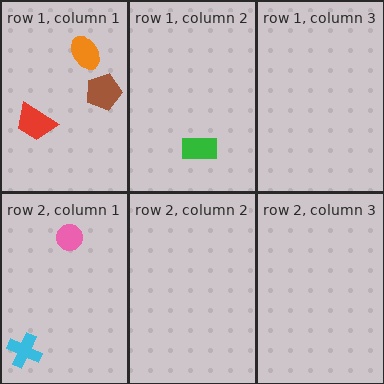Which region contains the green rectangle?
The row 1, column 2 region.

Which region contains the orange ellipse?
The row 1, column 1 region.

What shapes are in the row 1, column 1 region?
The red trapezoid, the orange ellipse, the brown pentagon.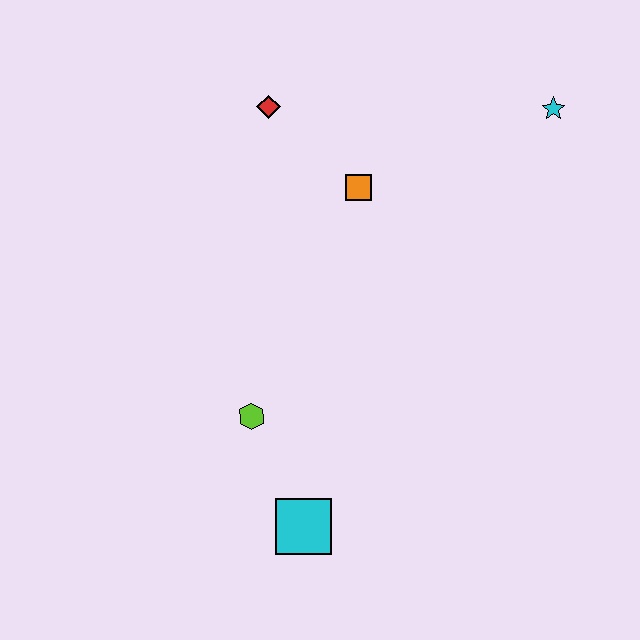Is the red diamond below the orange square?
No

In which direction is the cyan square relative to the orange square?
The cyan square is below the orange square.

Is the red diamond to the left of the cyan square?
Yes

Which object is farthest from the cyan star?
The cyan square is farthest from the cyan star.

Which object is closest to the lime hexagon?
The cyan square is closest to the lime hexagon.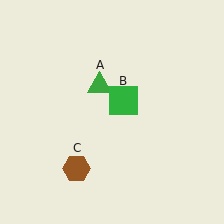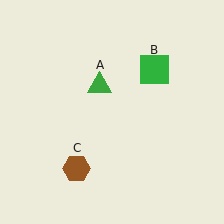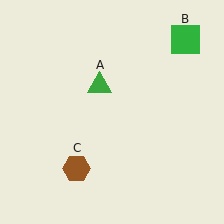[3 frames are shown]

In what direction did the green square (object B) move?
The green square (object B) moved up and to the right.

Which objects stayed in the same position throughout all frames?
Green triangle (object A) and brown hexagon (object C) remained stationary.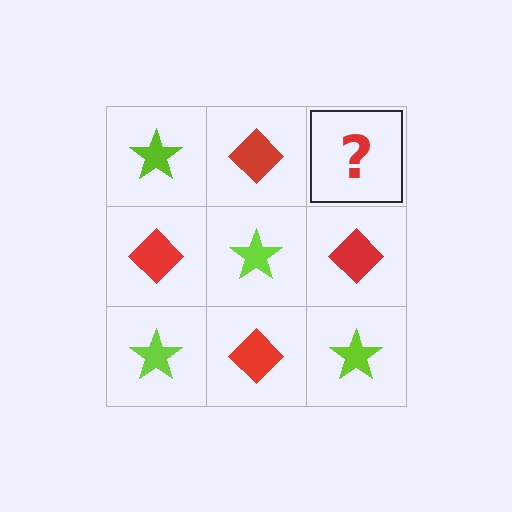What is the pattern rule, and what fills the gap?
The rule is that it alternates lime star and red diamond in a checkerboard pattern. The gap should be filled with a lime star.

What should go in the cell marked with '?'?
The missing cell should contain a lime star.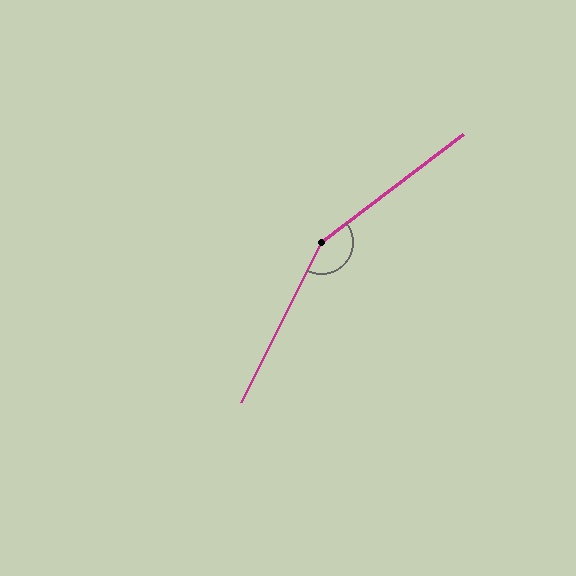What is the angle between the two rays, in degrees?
Approximately 154 degrees.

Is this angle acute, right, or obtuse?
It is obtuse.